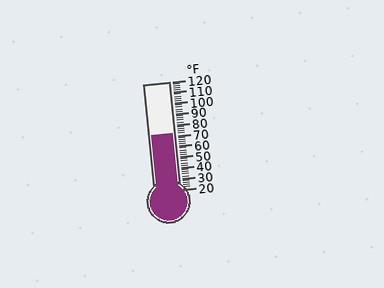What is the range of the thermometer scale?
The thermometer scale ranges from 20°F to 120°F.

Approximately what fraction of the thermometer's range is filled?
The thermometer is filled to approximately 50% of its range.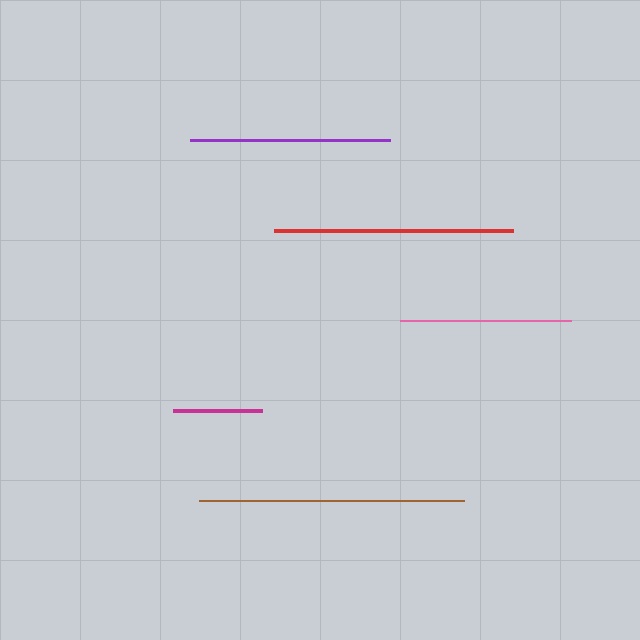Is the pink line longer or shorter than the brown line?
The brown line is longer than the pink line.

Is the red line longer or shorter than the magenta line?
The red line is longer than the magenta line.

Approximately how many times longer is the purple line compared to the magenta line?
The purple line is approximately 2.2 times the length of the magenta line.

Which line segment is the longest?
The brown line is the longest at approximately 265 pixels.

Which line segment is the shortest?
The magenta line is the shortest at approximately 89 pixels.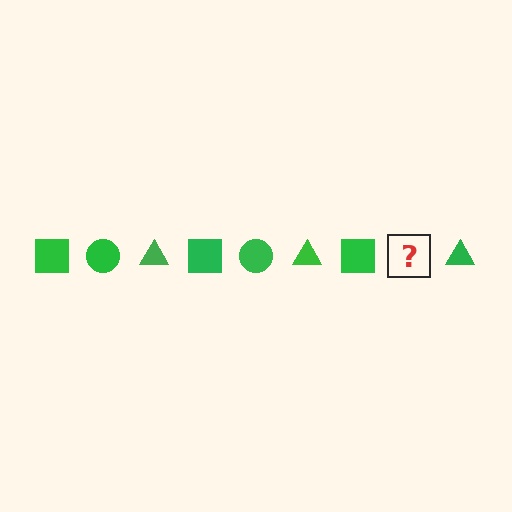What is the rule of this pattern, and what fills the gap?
The rule is that the pattern cycles through square, circle, triangle shapes in green. The gap should be filled with a green circle.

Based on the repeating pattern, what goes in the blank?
The blank should be a green circle.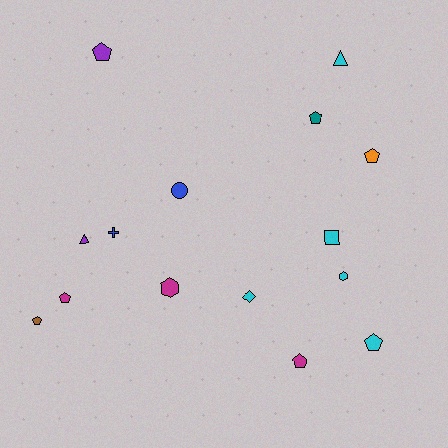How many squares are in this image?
There is 1 square.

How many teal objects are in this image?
There is 1 teal object.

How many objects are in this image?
There are 15 objects.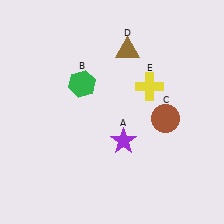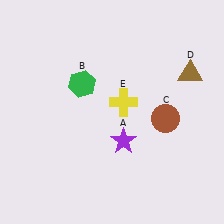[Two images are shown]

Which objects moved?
The objects that moved are: the brown triangle (D), the yellow cross (E).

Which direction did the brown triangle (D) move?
The brown triangle (D) moved right.